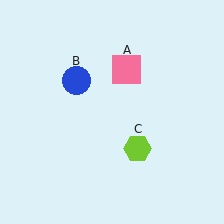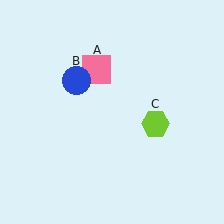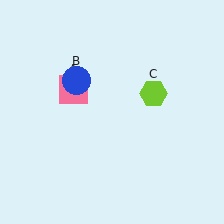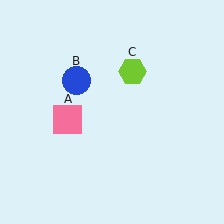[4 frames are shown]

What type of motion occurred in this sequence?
The pink square (object A), lime hexagon (object C) rotated counterclockwise around the center of the scene.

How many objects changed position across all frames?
2 objects changed position: pink square (object A), lime hexagon (object C).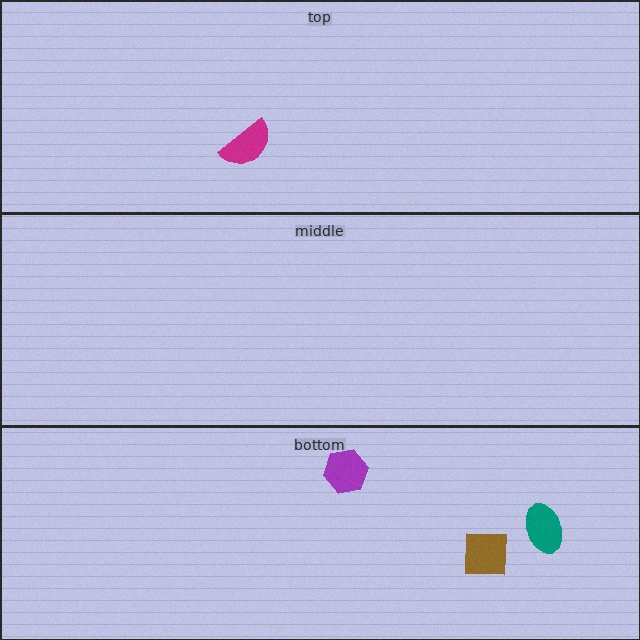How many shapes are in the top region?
1.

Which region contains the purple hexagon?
The bottom region.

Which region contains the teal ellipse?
The bottom region.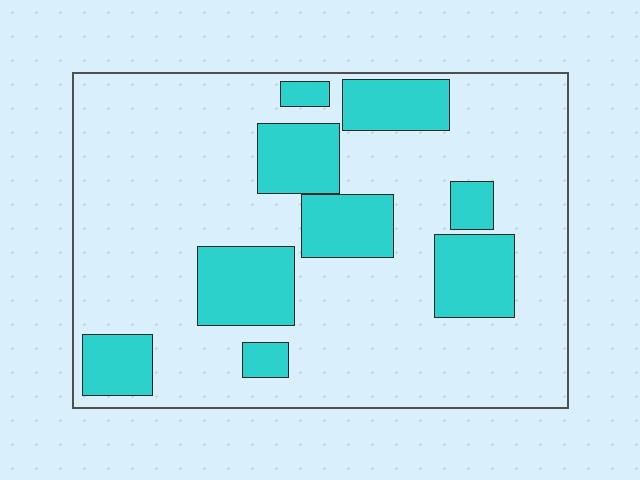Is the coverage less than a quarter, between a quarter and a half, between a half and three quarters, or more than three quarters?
Less than a quarter.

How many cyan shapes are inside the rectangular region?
9.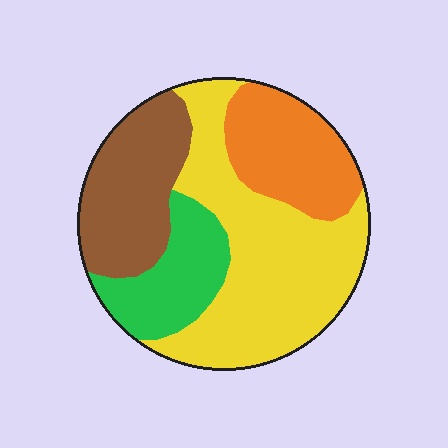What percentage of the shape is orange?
Orange takes up about one fifth (1/5) of the shape.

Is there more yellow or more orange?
Yellow.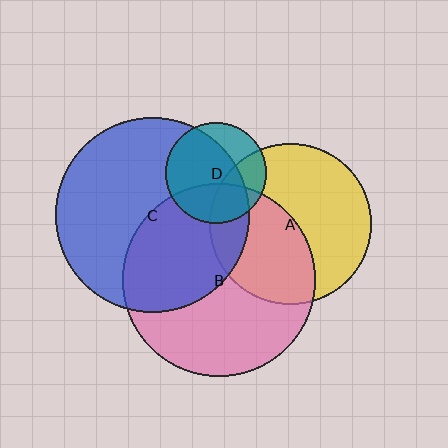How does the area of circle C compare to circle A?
Approximately 1.4 times.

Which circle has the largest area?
Circle C (blue).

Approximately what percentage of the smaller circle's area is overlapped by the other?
Approximately 40%.